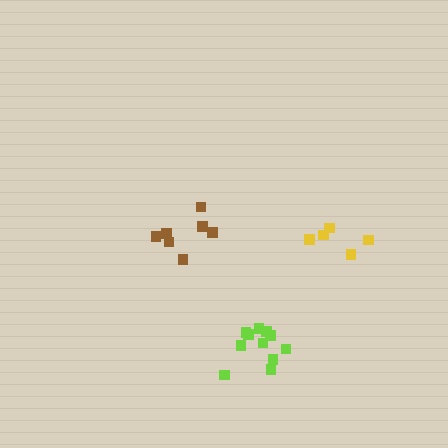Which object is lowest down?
The lime cluster is bottommost.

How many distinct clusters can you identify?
There are 3 distinct clusters.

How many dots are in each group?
Group 1: 11 dots, Group 2: 7 dots, Group 3: 5 dots (23 total).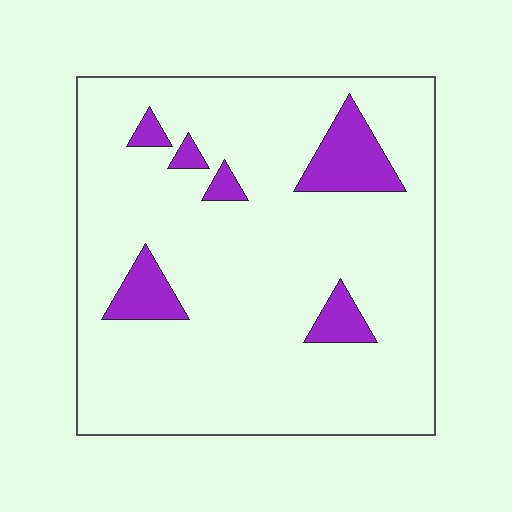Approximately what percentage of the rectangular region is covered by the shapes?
Approximately 10%.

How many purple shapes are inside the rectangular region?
6.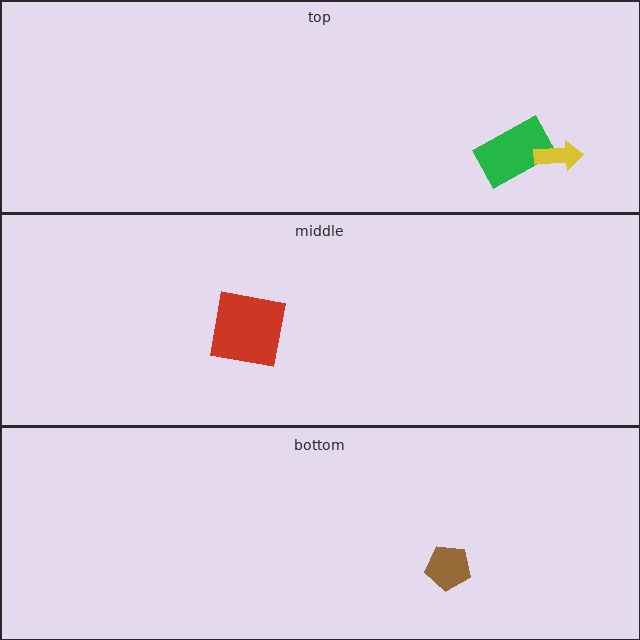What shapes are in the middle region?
The red square.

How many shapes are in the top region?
2.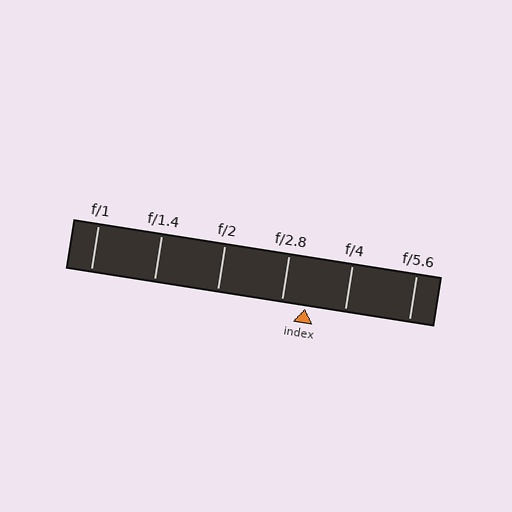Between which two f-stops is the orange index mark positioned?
The index mark is between f/2.8 and f/4.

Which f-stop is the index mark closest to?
The index mark is closest to f/2.8.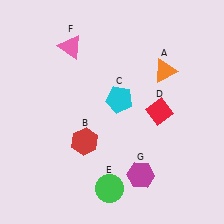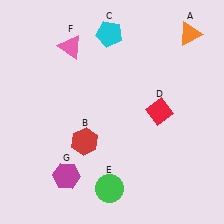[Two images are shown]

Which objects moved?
The objects that moved are: the orange triangle (A), the cyan pentagon (C), the magenta hexagon (G).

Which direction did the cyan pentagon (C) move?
The cyan pentagon (C) moved up.